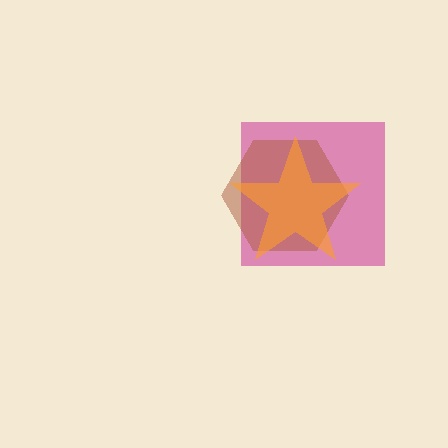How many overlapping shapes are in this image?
There are 3 overlapping shapes in the image.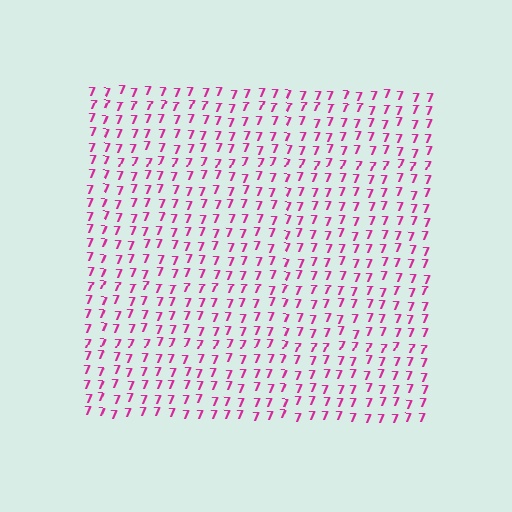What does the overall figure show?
The overall figure shows a square.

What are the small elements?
The small elements are digit 7's.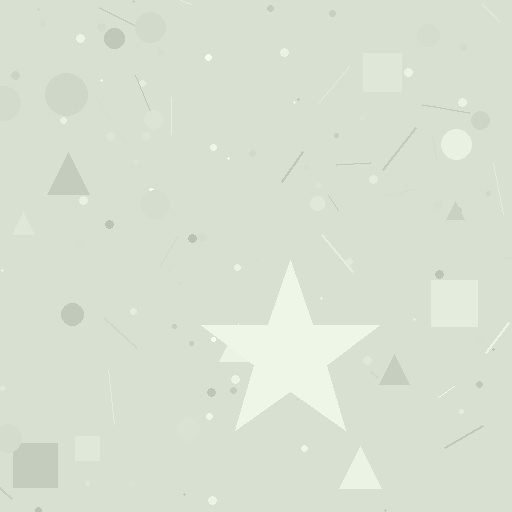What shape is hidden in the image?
A star is hidden in the image.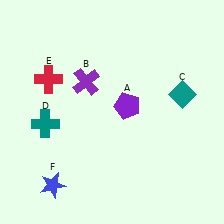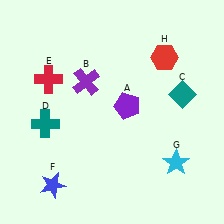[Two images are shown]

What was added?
A cyan star (G), a red hexagon (H) were added in Image 2.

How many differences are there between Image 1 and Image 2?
There are 2 differences between the two images.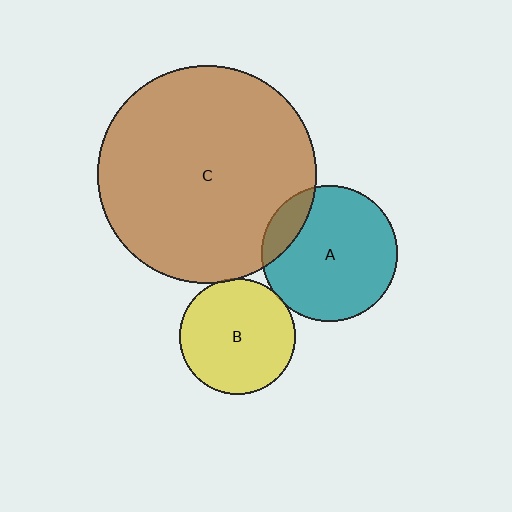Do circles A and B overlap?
Yes.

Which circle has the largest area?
Circle C (brown).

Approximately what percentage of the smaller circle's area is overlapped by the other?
Approximately 5%.